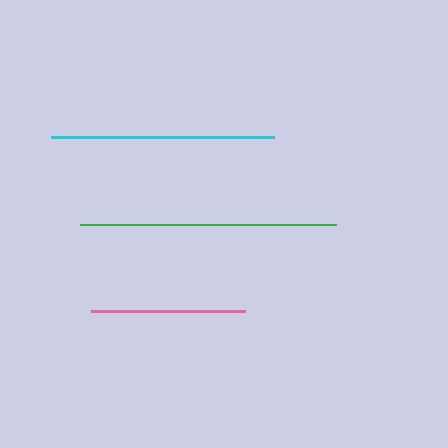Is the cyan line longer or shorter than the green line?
The green line is longer than the cyan line.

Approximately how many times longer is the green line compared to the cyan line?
The green line is approximately 1.1 times the length of the cyan line.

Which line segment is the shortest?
The pink line is the shortest at approximately 154 pixels.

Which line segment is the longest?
The green line is the longest at approximately 256 pixels.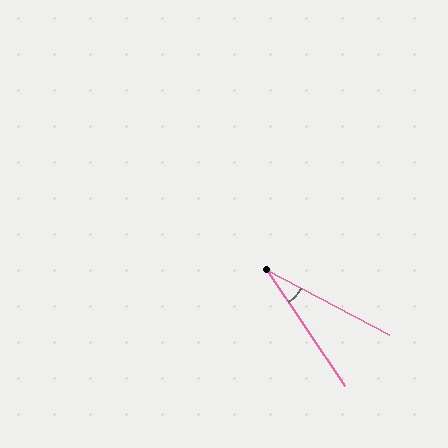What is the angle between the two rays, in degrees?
Approximately 28 degrees.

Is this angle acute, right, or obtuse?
It is acute.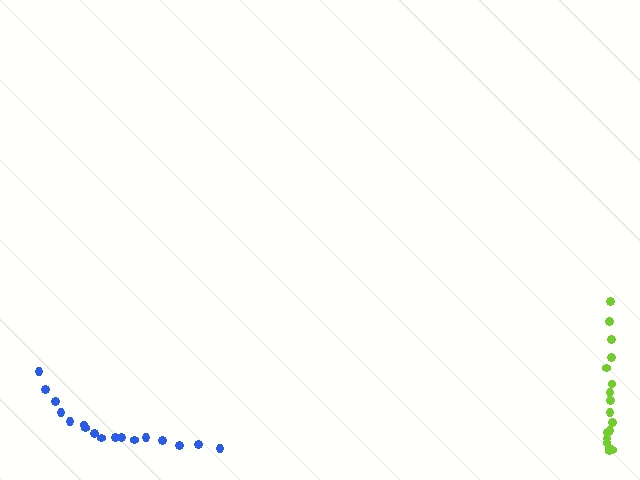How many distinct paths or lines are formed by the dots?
There are 2 distinct paths.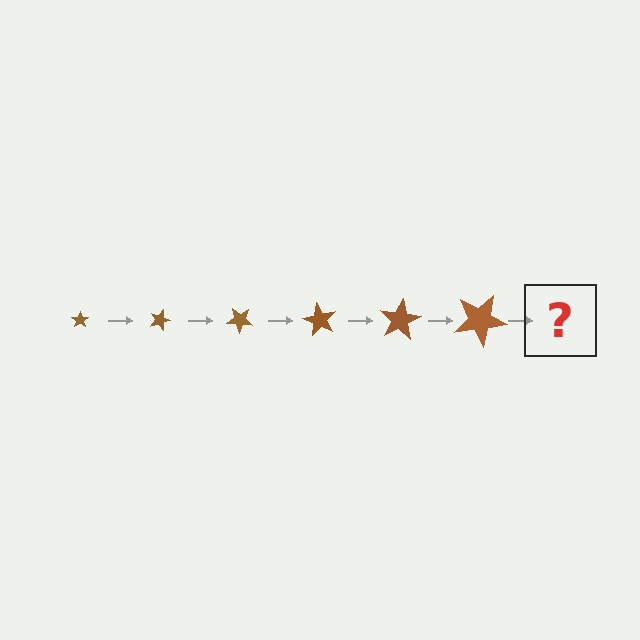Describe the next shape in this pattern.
It should be a star, larger than the previous one and rotated 120 degrees from the start.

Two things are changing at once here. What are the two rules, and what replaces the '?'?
The two rules are that the star grows larger each step and it rotates 20 degrees each step. The '?' should be a star, larger than the previous one and rotated 120 degrees from the start.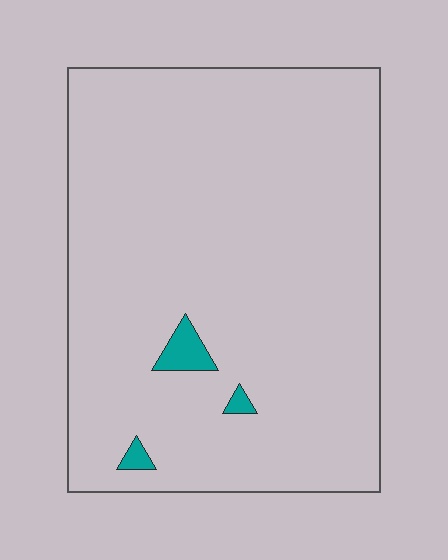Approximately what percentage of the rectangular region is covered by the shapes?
Approximately 0%.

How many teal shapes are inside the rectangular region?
3.